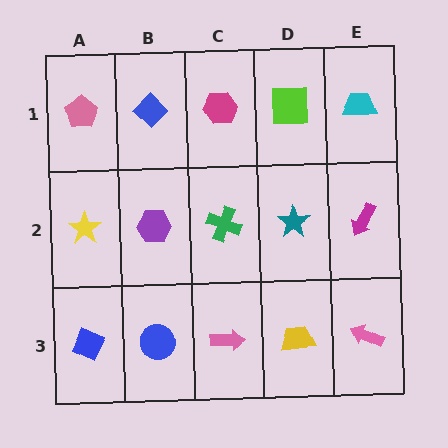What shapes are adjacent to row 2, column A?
A pink pentagon (row 1, column A), a blue diamond (row 3, column A), a purple hexagon (row 2, column B).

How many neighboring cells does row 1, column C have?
3.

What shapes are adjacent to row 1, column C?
A green cross (row 2, column C), a blue diamond (row 1, column B), a lime square (row 1, column D).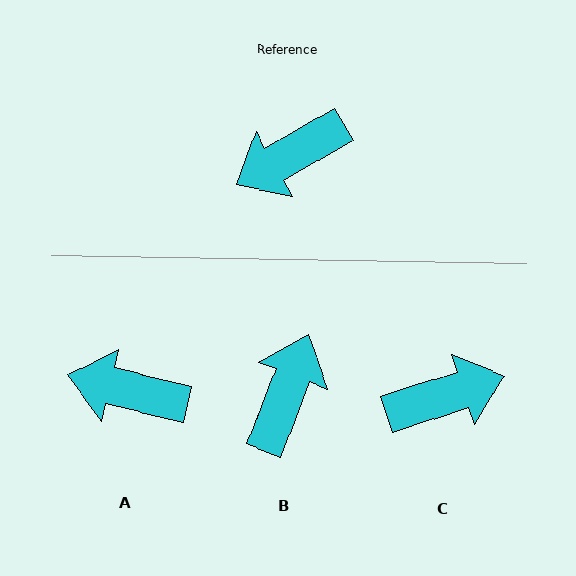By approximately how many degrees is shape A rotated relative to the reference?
Approximately 43 degrees clockwise.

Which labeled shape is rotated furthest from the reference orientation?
C, about 168 degrees away.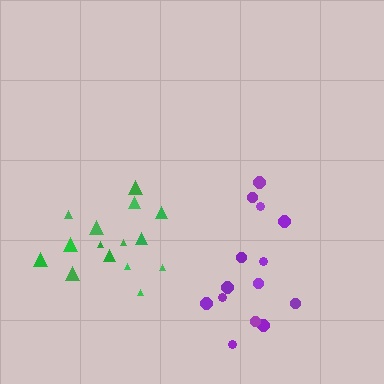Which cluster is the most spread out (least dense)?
Purple.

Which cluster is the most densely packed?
Green.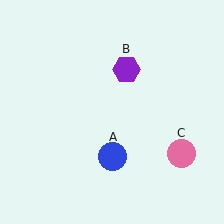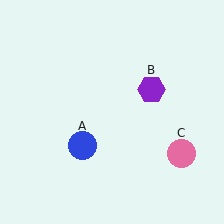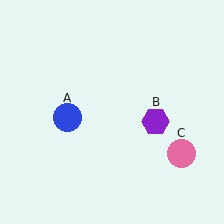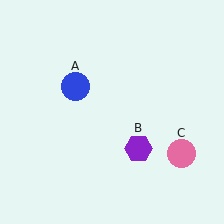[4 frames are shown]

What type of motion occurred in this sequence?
The blue circle (object A), purple hexagon (object B) rotated clockwise around the center of the scene.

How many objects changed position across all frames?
2 objects changed position: blue circle (object A), purple hexagon (object B).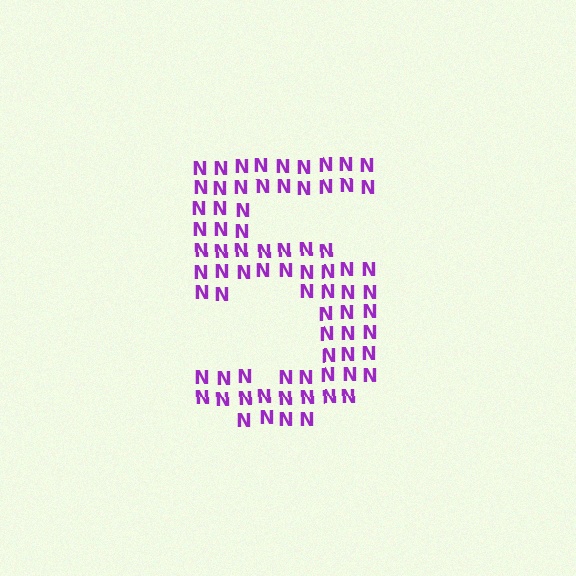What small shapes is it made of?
It is made of small letter N's.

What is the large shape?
The large shape is the digit 5.